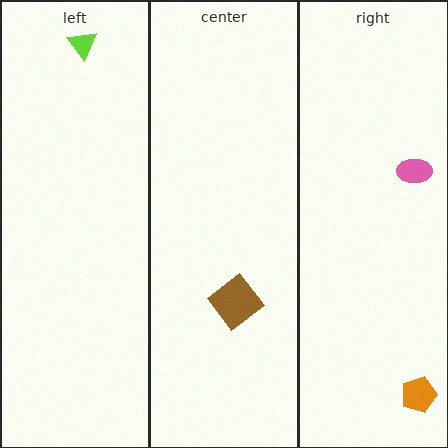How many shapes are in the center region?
1.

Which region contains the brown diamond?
The center region.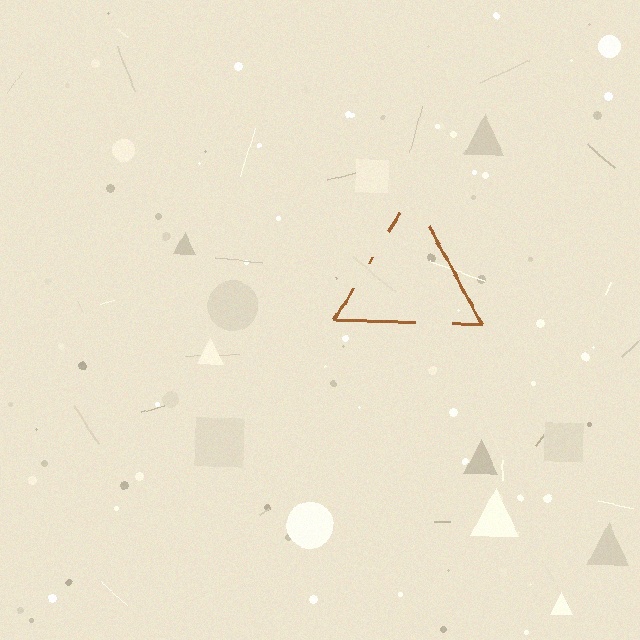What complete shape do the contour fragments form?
The contour fragments form a triangle.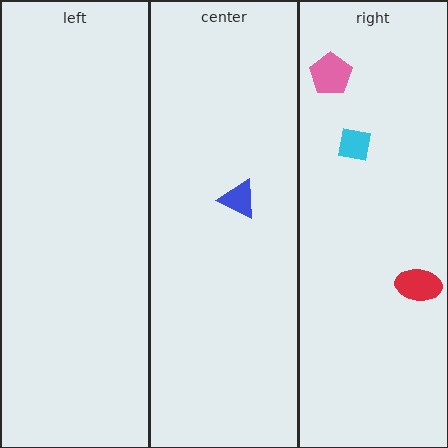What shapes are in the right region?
The pink pentagon, the cyan square, the red ellipse.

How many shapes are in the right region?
3.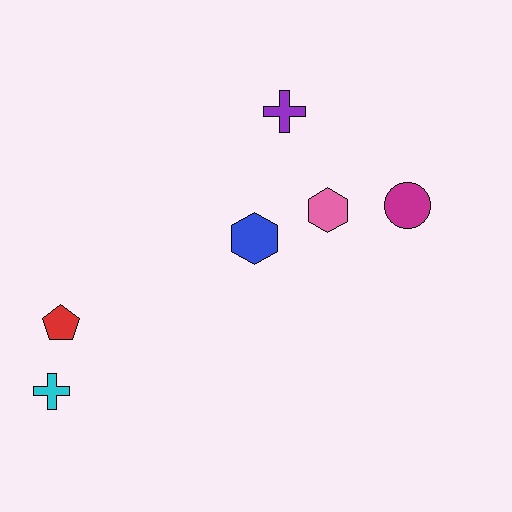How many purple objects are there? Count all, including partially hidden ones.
There is 1 purple object.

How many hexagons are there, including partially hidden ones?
There are 2 hexagons.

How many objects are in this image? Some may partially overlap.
There are 6 objects.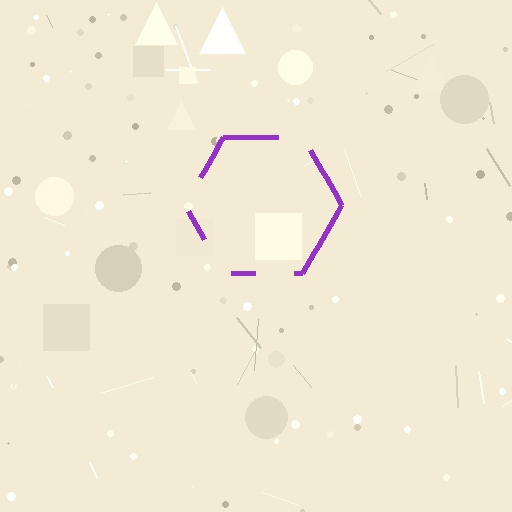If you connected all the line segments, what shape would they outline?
They would outline a hexagon.